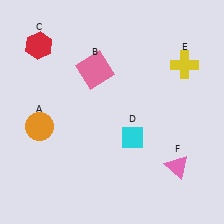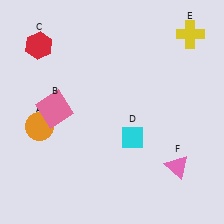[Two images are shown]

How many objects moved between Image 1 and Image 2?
2 objects moved between the two images.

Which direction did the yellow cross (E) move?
The yellow cross (E) moved up.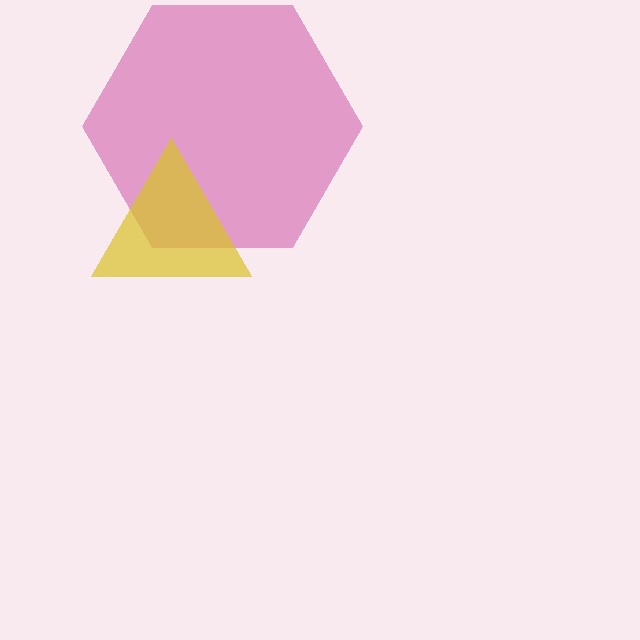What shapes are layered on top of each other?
The layered shapes are: a magenta hexagon, a yellow triangle.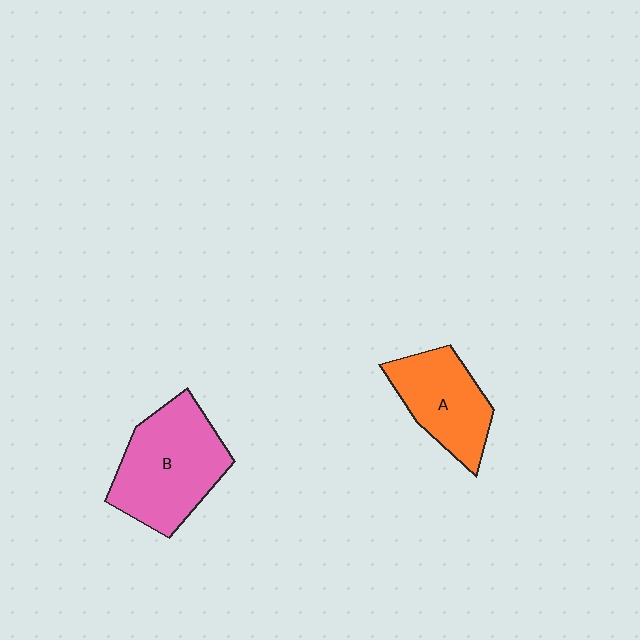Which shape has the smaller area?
Shape A (orange).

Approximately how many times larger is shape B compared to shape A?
Approximately 1.4 times.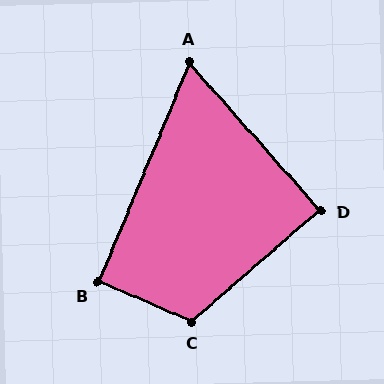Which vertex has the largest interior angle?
C, at approximately 116 degrees.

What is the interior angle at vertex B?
Approximately 91 degrees (approximately right).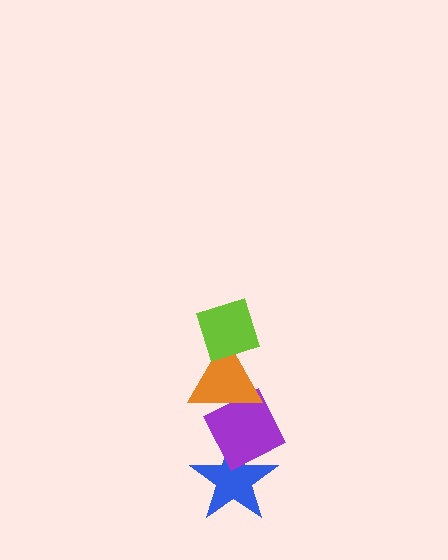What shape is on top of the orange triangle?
The lime diamond is on top of the orange triangle.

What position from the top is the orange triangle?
The orange triangle is 2nd from the top.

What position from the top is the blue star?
The blue star is 4th from the top.